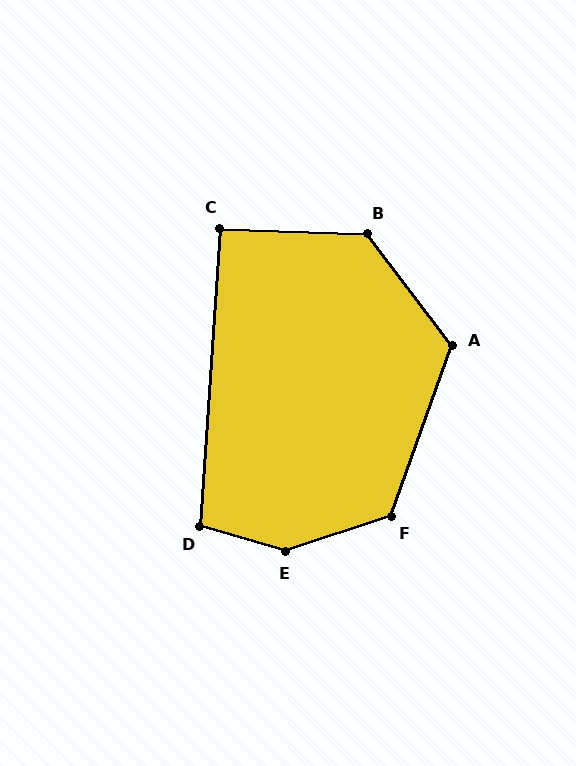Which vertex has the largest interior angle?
E, at approximately 145 degrees.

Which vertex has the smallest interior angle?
C, at approximately 92 degrees.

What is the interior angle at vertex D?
Approximately 102 degrees (obtuse).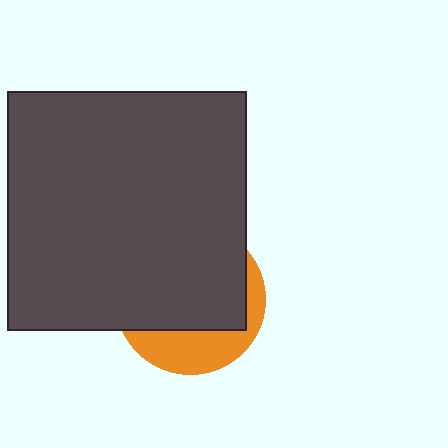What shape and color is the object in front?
The object in front is a dark gray square.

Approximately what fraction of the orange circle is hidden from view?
Roughly 70% of the orange circle is hidden behind the dark gray square.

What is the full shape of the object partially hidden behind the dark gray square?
The partially hidden object is an orange circle.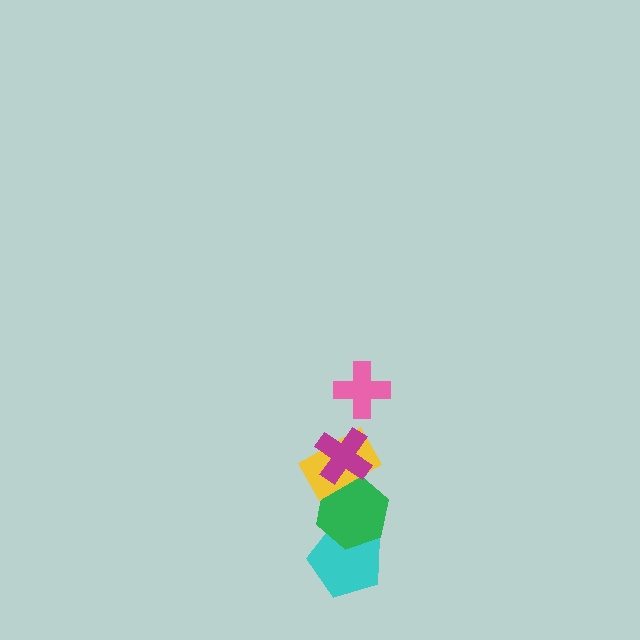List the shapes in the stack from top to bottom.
From top to bottom: the pink cross, the magenta cross, the yellow rectangle, the green hexagon, the cyan pentagon.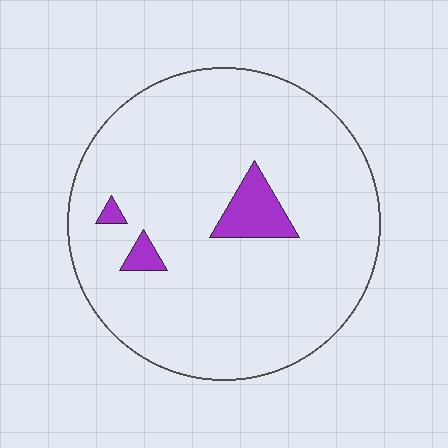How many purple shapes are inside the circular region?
3.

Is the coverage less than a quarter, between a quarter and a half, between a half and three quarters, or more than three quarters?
Less than a quarter.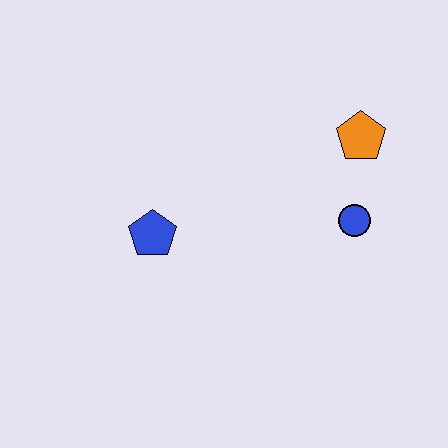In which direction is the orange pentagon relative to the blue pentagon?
The orange pentagon is to the right of the blue pentagon.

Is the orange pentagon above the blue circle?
Yes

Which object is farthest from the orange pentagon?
The blue pentagon is farthest from the orange pentagon.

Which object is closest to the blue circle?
The orange pentagon is closest to the blue circle.